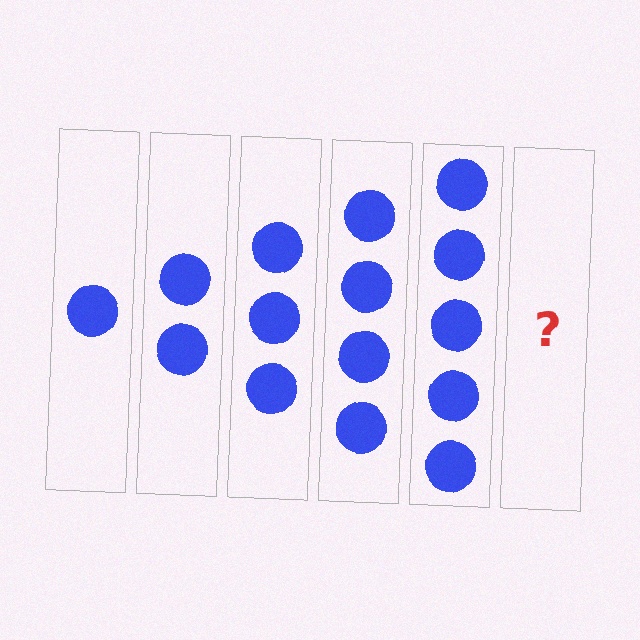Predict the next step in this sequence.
The next step is 6 circles.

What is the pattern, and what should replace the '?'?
The pattern is that each step adds one more circle. The '?' should be 6 circles.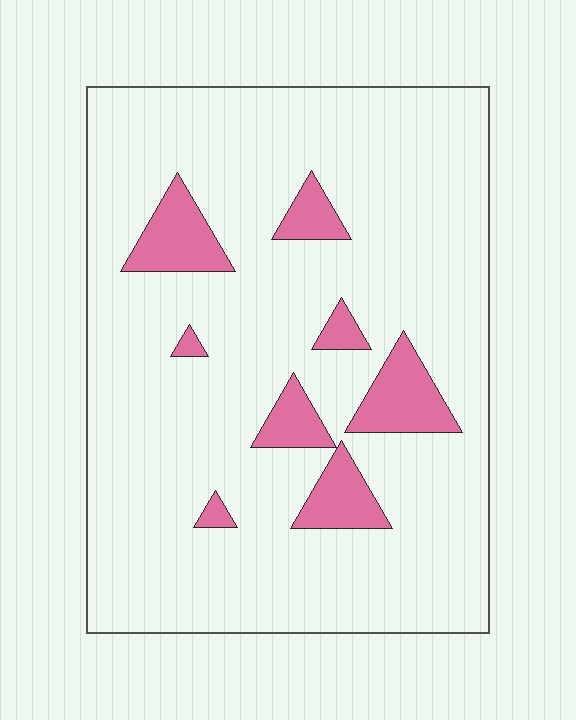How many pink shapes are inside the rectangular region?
8.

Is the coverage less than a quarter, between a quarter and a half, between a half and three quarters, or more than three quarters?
Less than a quarter.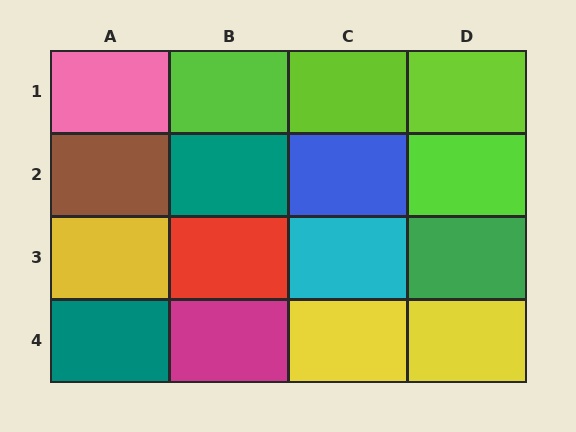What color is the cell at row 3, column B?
Red.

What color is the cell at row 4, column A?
Teal.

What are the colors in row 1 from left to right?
Pink, lime, lime, lime.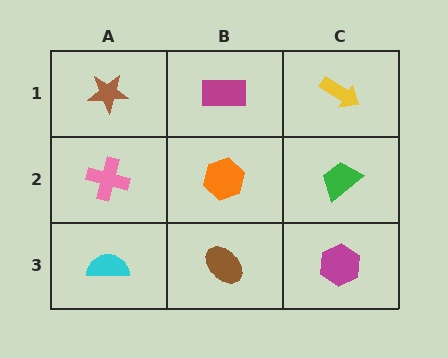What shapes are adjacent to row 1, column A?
A pink cross (row 2, column A), a magenta rectangle (row 1, column B).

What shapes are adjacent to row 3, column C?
A green trapezoid (row 2, column C), a brown ellipse (row 3, column B).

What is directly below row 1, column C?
A green trapezoid.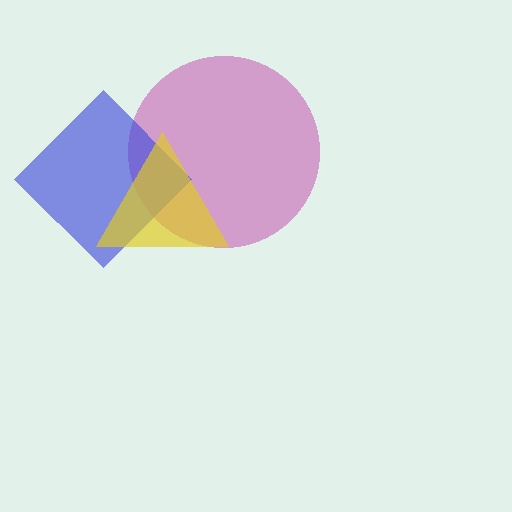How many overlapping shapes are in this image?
There are 3 overlapping shapes in the image.